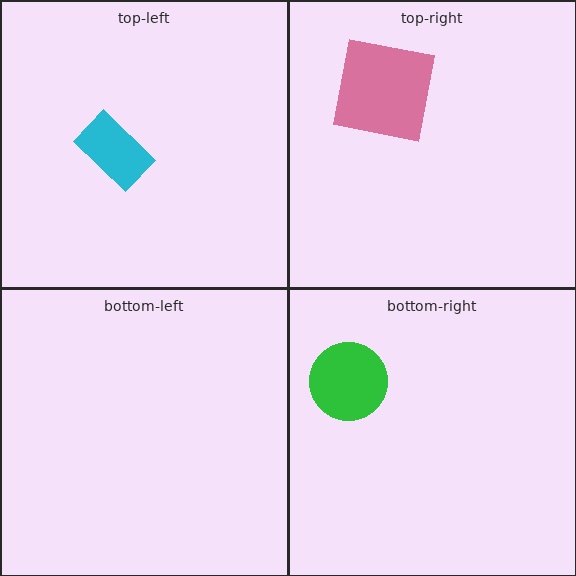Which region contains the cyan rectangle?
The top-left region.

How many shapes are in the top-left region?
1.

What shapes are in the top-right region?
The pink square.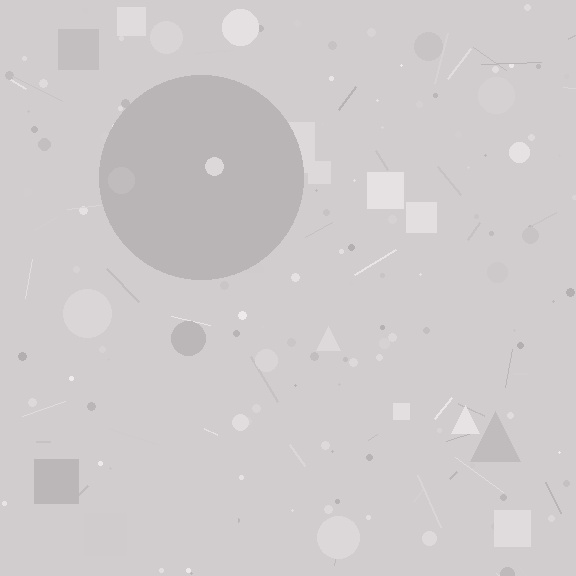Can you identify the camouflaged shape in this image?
The camouflaged shape is a circle.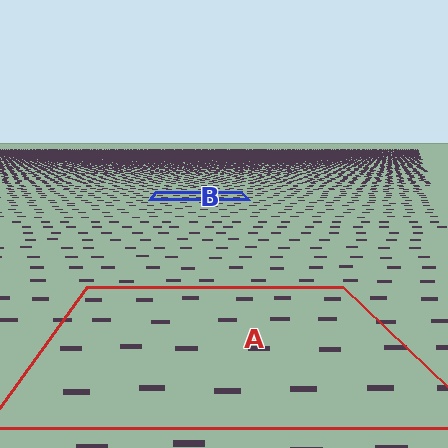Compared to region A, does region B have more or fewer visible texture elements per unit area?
Region B has more texture elements per unit area — they are packed more densely because it is farther away.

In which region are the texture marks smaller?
The texture marks are smaller in region B, because it is farther away.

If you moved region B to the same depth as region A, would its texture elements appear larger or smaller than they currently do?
They would appear larger. At a closer depth, the same texture elements are projected at a bigger on-screen size.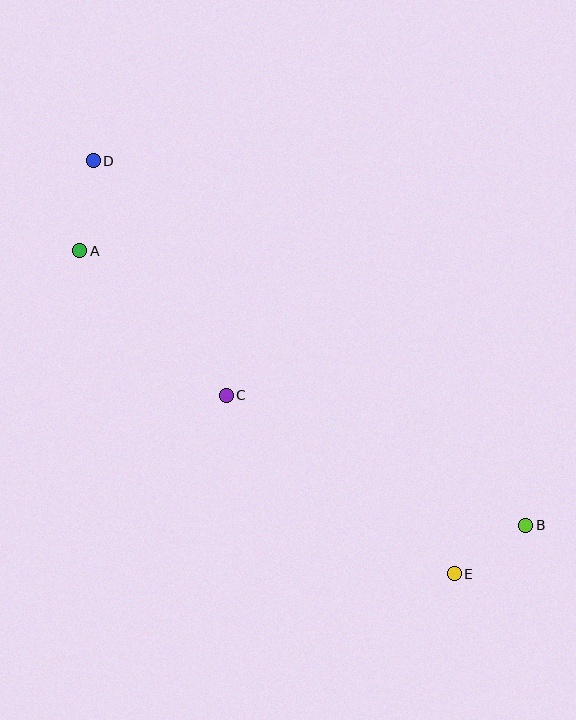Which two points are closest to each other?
Points B and E are closest to each other.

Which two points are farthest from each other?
Points B and D are farthest from each other.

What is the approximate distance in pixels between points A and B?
The distance between A and B is approximately 524 pixels.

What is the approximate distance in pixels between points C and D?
The distance between C and D is approximately 269 pixels.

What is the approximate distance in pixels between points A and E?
The distance between A and E is approximately 495 pixels.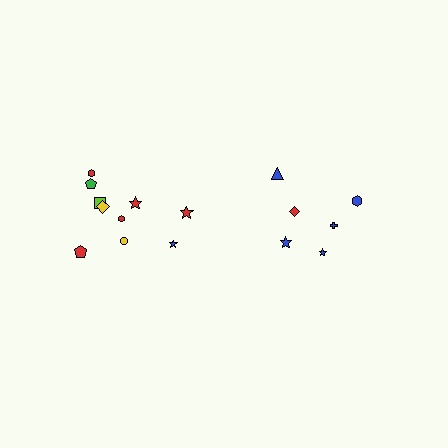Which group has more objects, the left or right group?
The left group.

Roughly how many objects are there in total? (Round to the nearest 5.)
Roughly 15 objects in total.